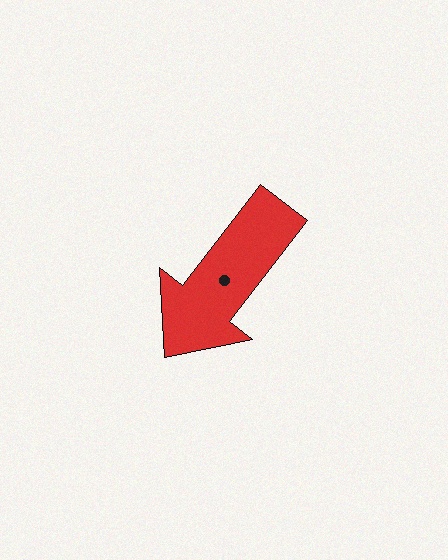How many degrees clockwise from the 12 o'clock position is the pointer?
Approximately 218 degrees.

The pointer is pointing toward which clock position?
Roughly 7 o'clock.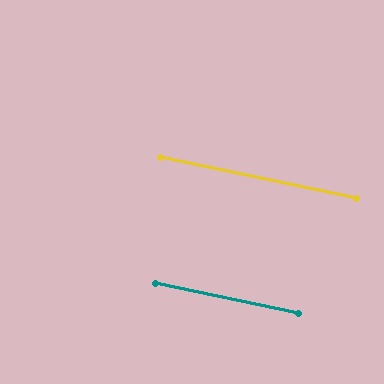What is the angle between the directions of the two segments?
Approximately 0 degrees.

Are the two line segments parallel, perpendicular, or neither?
Parallel — their directions differ by only 0.2°.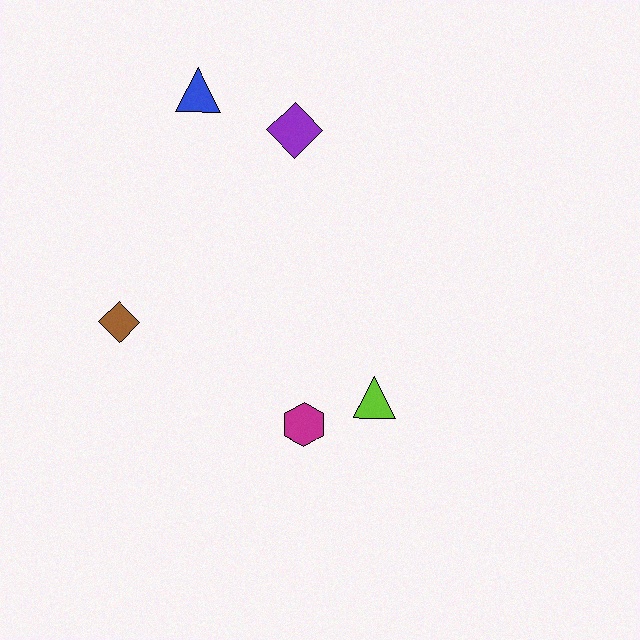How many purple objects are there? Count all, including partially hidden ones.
There is 1 purple object.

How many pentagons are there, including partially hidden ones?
There are no pentagons.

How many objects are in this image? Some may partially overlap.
There are 5 objects.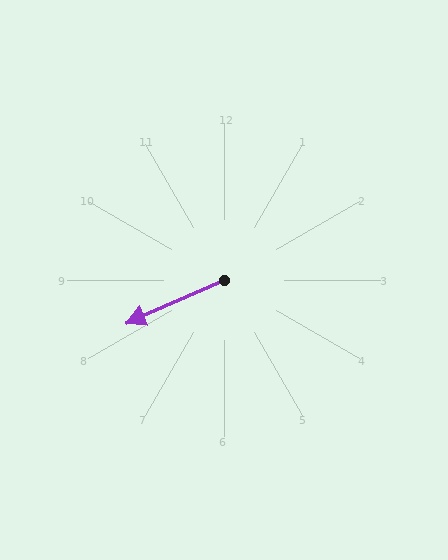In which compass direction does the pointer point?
Southwest.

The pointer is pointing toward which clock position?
Roughly 8 o'clock.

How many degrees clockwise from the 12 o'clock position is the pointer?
Approximately 246 degrees.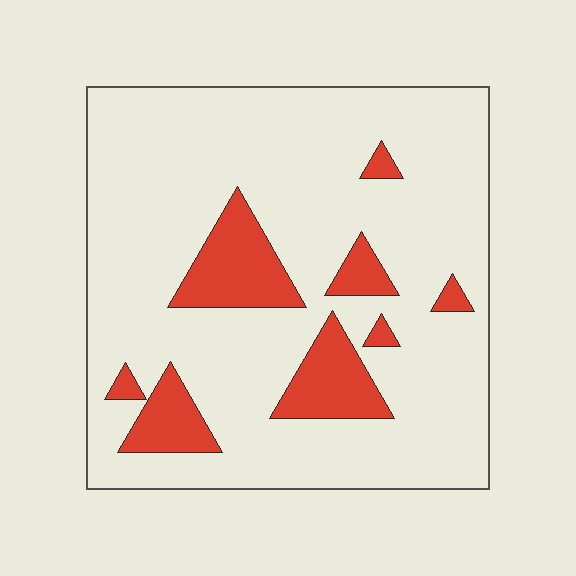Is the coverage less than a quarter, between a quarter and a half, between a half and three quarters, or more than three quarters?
Less than a quarter.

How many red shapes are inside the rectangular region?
8.